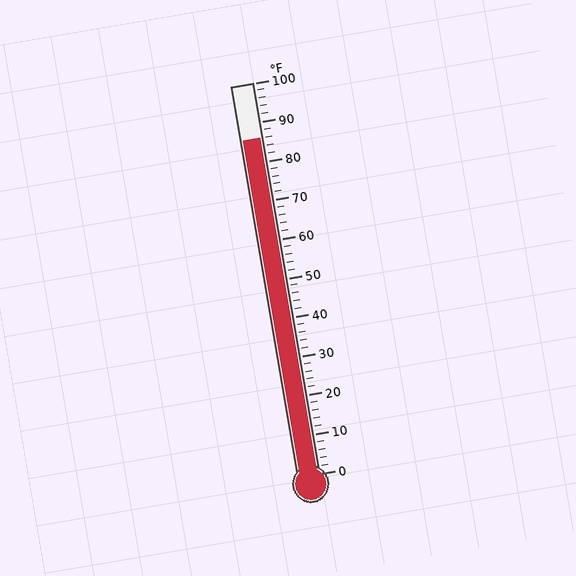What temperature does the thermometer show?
The thermometer shows approximately 86°F.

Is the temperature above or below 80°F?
The temperature is above 80°F.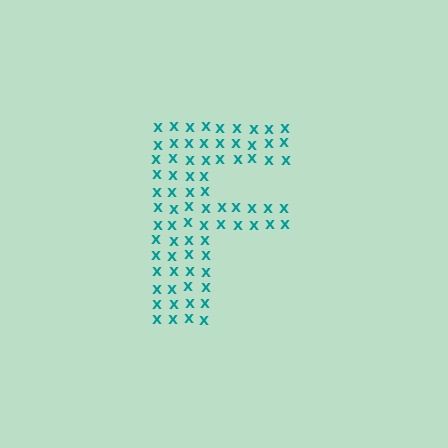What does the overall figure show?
The overall figure shows the letter F.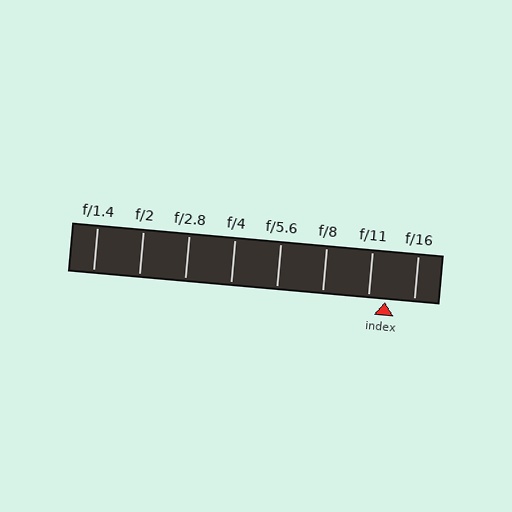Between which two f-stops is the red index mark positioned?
The index mark is between f/11 and f/16.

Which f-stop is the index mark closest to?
The index mark is closest to f/11.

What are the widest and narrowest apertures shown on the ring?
The widest aperture shown is f/1.4 and the narrowest is f/16.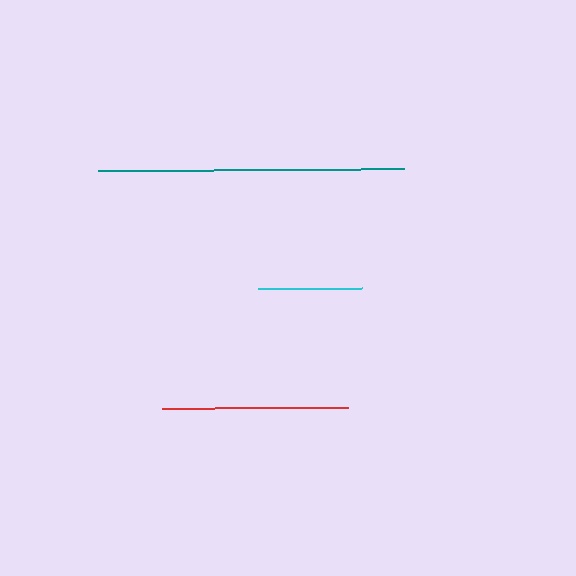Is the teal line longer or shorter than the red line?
The teal line is longer than the red line.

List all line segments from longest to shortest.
From longest to shortest: teal, red, cyan.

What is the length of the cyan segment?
The cyan segment is approximately 104 pixels long.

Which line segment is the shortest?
The cyan line is the shortest at approximately 104 pixels.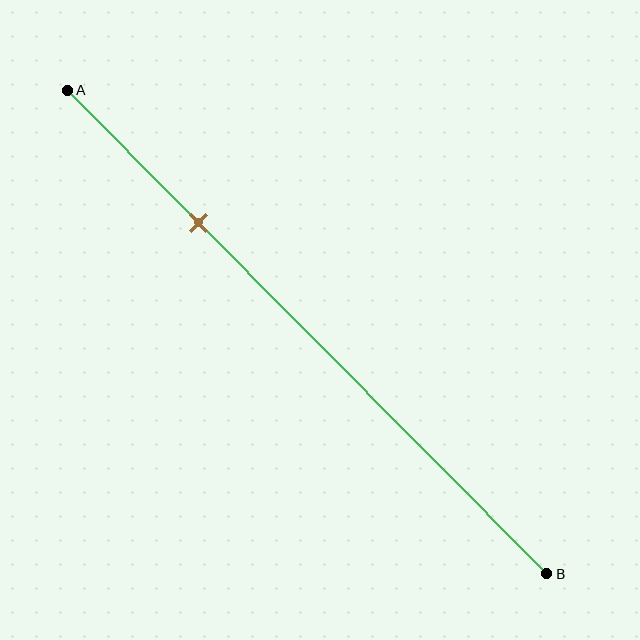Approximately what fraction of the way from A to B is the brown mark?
The brown mark is approximately 25% of the way from A to B.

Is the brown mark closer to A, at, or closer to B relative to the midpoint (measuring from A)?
The brown mark is closer to point A than the midpoint of segment AB.